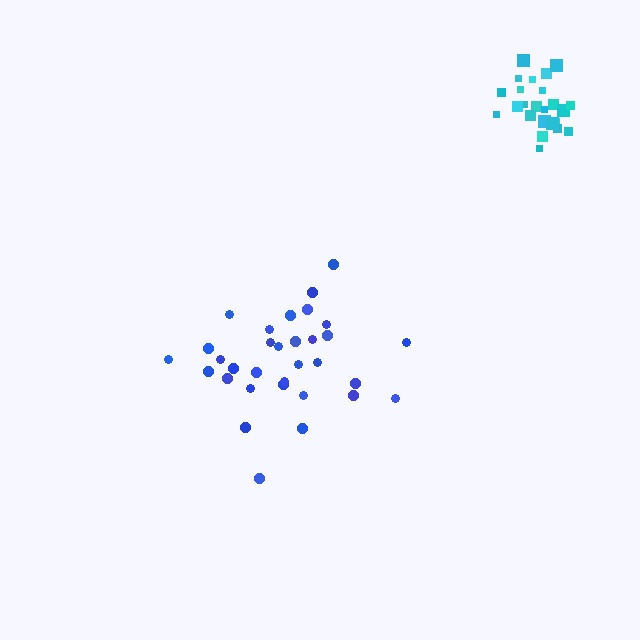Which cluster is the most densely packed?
Cyan.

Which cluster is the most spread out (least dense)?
Blue.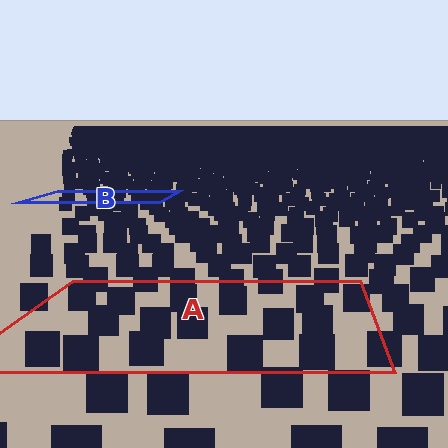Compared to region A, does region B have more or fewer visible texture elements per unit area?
Region B has more texture elements per unit area — they are packed more densely because it is farther away.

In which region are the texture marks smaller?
The texture marks are smaller in region B, because it is farther away.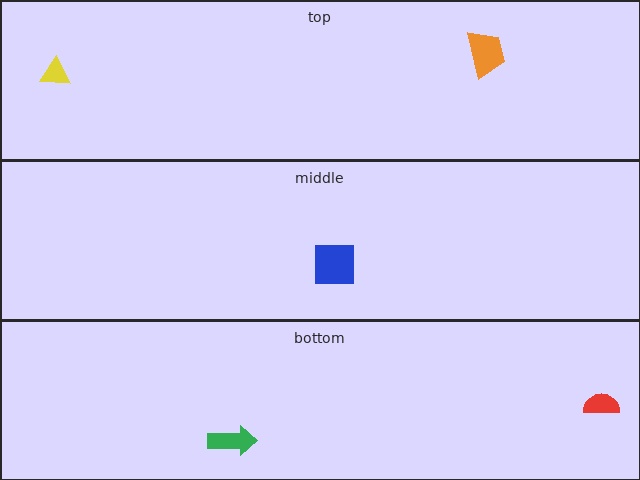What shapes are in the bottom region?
The red semicircle, the green arrow.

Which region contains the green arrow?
The bottom region.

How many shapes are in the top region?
2.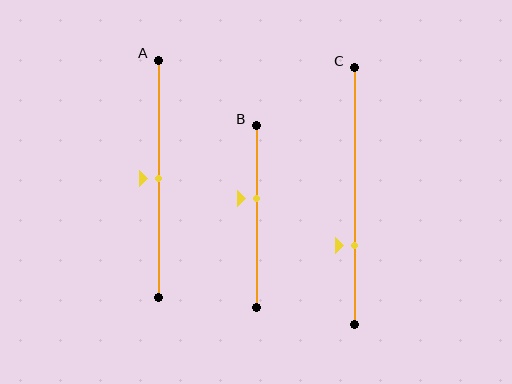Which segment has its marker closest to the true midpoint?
Segment A has its marker closest to the true midpoint.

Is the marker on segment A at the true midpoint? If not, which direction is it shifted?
Yes, the marker on segment A is at the true midpoint.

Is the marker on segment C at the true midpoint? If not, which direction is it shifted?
No, the marker on segment C is shifted downward by about 19% of the segment length.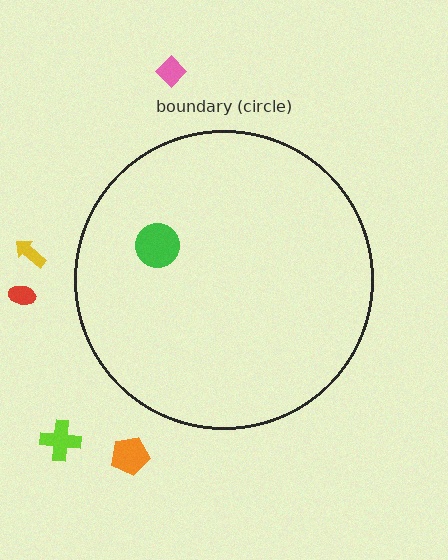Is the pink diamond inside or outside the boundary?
Outside.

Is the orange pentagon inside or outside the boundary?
Outside.